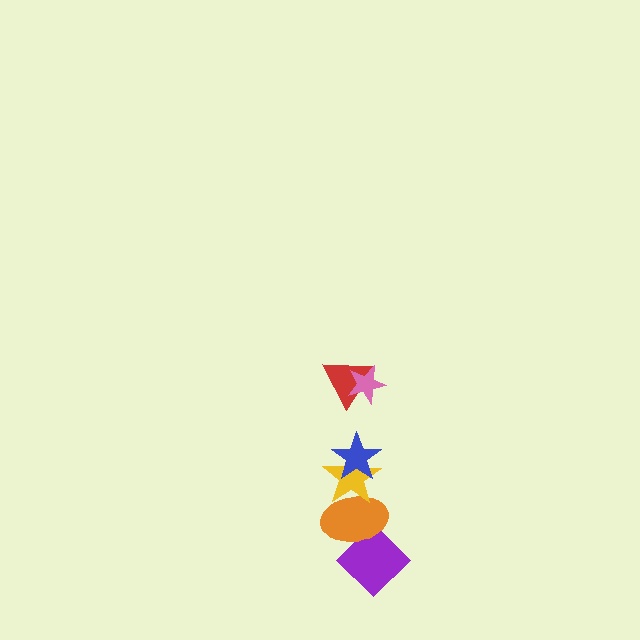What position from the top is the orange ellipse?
The orange ellipse is 5th from the top.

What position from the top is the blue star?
The blue star is 3rd from the top.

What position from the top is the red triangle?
The red triangle is 2nd from the top.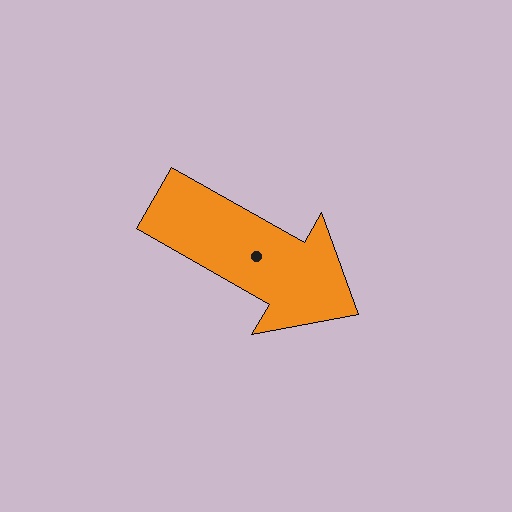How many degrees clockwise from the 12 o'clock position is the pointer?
Approximately 120 degrees.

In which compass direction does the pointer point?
Southeast.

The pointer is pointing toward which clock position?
Roughly 4 o'clock.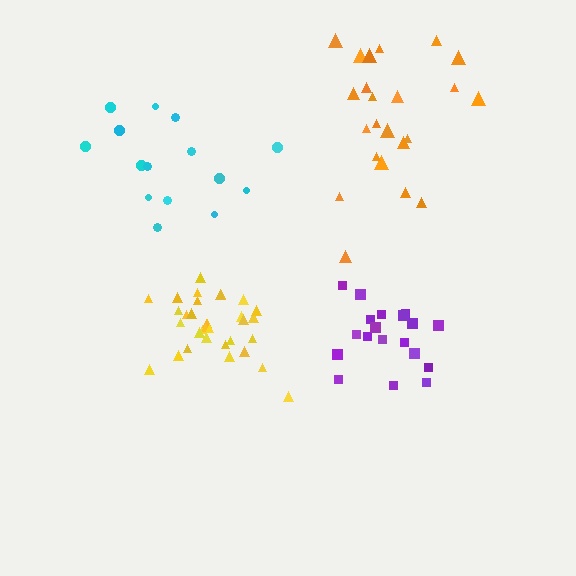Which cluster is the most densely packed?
Yellow.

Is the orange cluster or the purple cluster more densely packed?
Purple.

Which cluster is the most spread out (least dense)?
Cyan.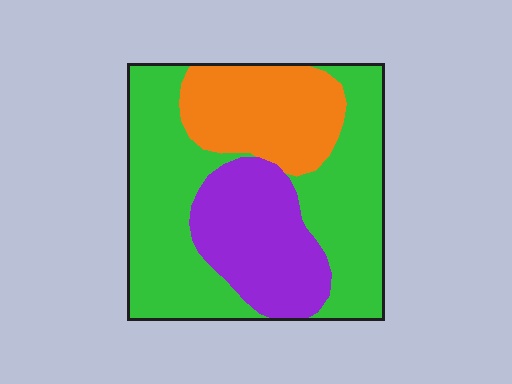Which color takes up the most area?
Green, at roughly 55%.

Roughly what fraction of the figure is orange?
Orange takes up about one fifth (1/5) of the figure.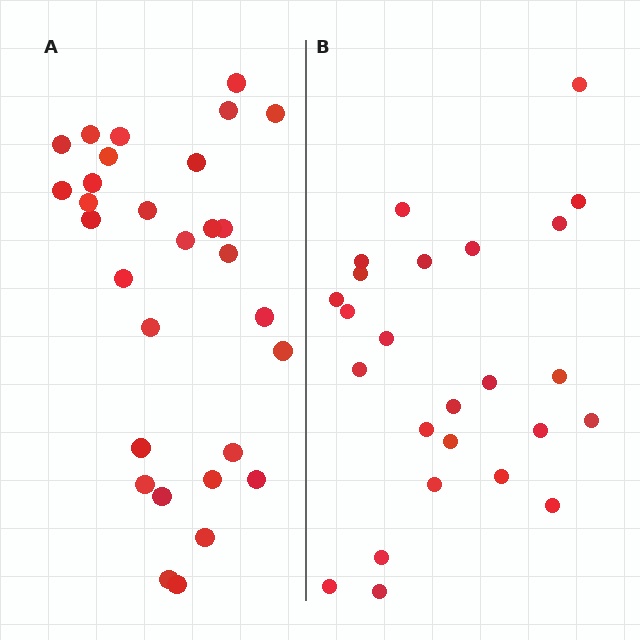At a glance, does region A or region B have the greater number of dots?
Region A (the left region) has more dots.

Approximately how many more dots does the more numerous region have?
Region A has about 5 more dots than region B.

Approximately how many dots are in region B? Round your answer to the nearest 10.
About 20 dots. (The exact count is 25, which rounds to 20.)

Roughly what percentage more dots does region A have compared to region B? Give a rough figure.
About 20% more.